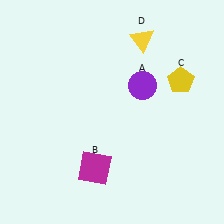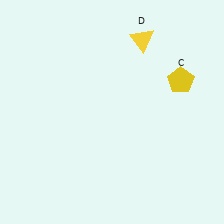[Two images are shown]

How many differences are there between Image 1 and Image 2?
There are 2 differences between the two images.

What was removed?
The magenta square (B), the purple circle (A) were removed in Image 2.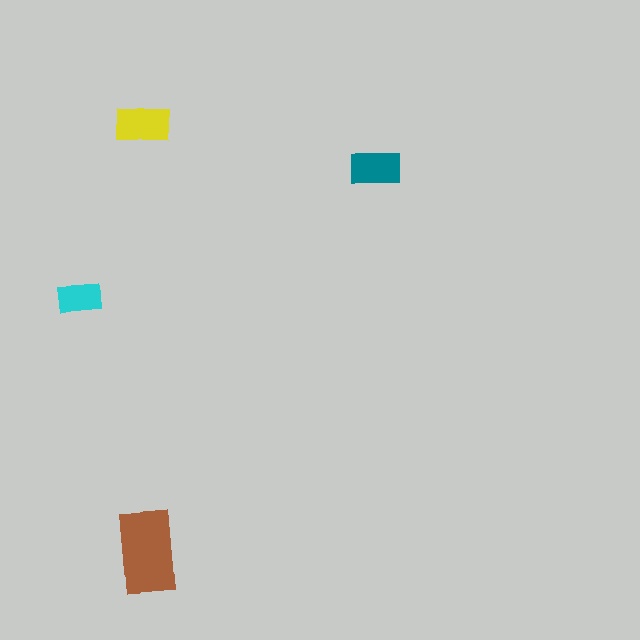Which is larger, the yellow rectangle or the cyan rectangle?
The yellow one.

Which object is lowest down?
The brown rectangle is bottommost.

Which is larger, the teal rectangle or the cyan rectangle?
The teal one.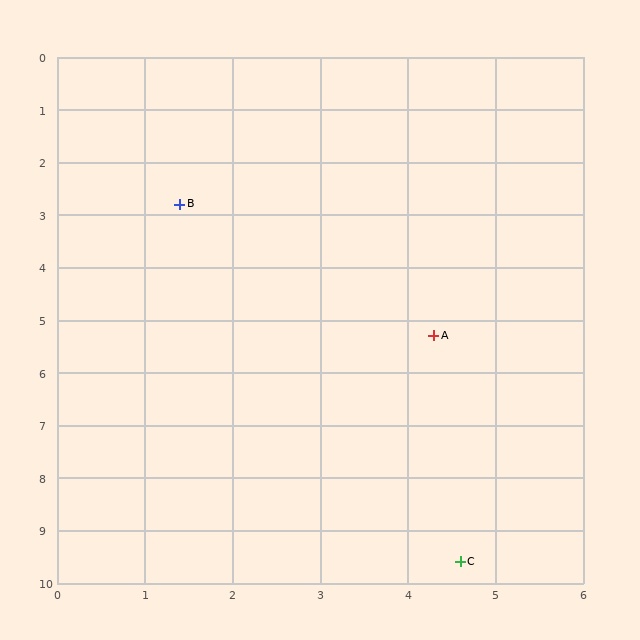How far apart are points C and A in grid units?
Points C and A are about 4.3 grid units apart.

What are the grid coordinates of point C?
Point C is at approximately (4.6, 9.6).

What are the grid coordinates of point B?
Point B is at approximately (1.4, 2.8).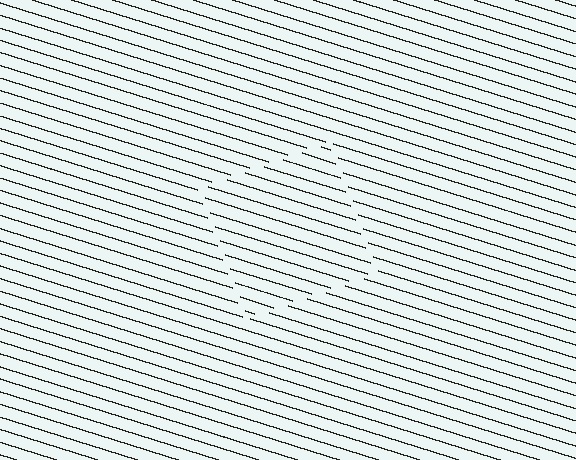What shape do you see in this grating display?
An illusory square. The interior of the shape contains the same grating, shifted by half a period — the contour is defined by the phase discontinuity where line-ends from the inner and outer gratings abut.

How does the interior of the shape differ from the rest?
The interior of the shape contains the same grating, shifted by half a period — the contour is defined by the phase discontinuity where line-ends from the inner and outer gratings abut.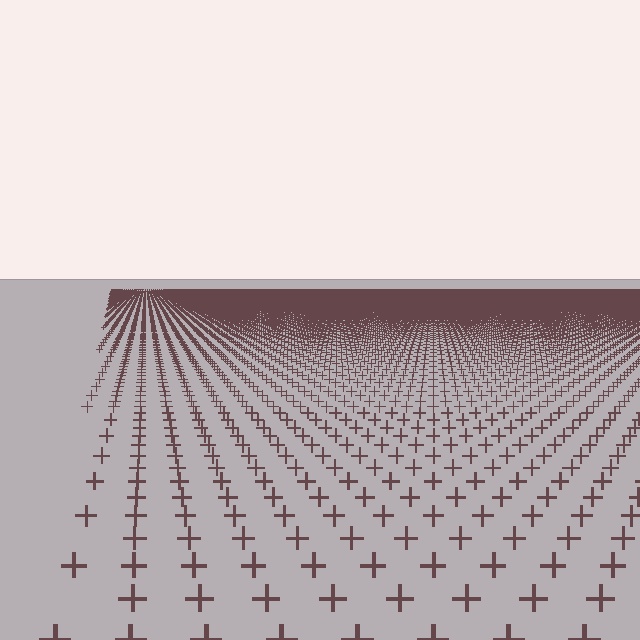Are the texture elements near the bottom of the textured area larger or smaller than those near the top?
Larger. Near the bottom, elements are closer to the viewer and appear at a bigger on-screen size.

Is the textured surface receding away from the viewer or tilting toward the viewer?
The surface is receding away from the viewer. Texture elements get smaller and denser toward the top.